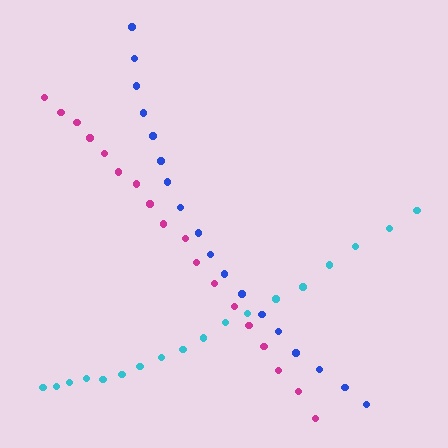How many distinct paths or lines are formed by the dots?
There are 3 distinct paths.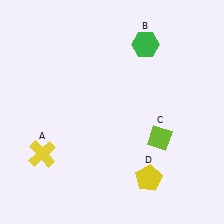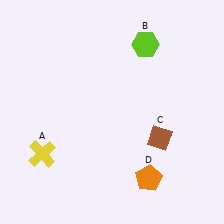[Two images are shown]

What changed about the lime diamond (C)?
In Image 1, C is lime. In Image 2, it changed to brown.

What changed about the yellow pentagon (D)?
In Image 1, D is yellow. In Image 2, it changed to orange.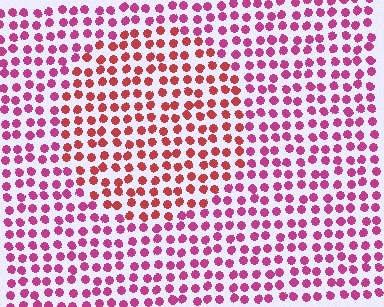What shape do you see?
I see a circle.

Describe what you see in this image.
The image is filled with small magenta elements in a uniform arrangement. A circle-shaped region is visible where the elements are tinted to a slightly different hue, forming a subtle color boundary.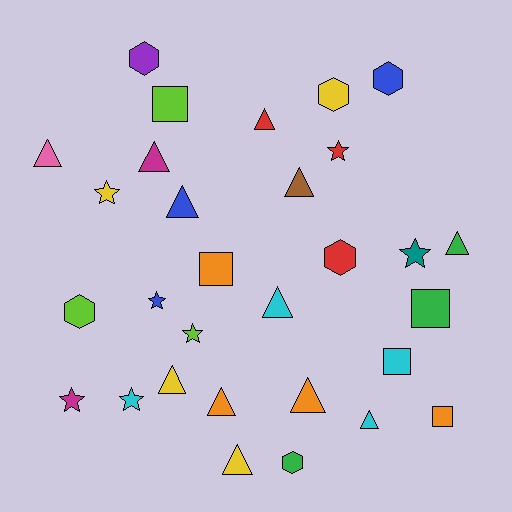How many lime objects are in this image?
There are 3 lime objects.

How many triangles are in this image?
There are 12 triangles.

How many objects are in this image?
There are 30 objects.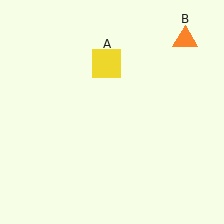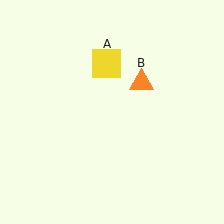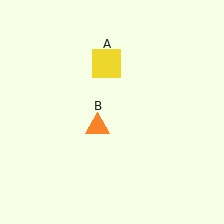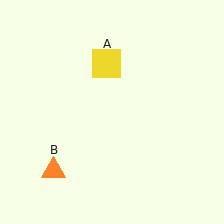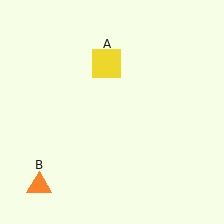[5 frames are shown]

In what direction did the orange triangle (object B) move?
The orange triangle (object B) moved down and to the left.